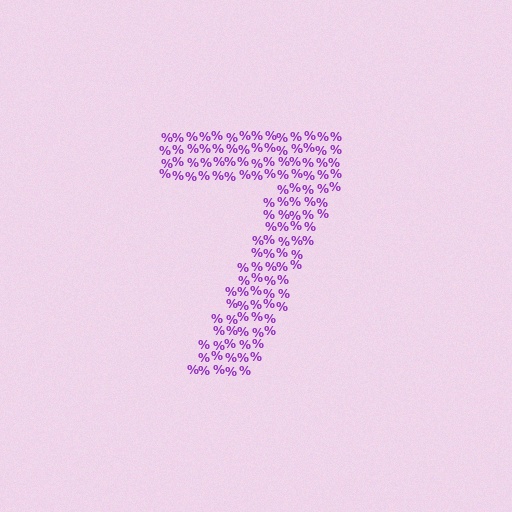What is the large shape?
The large shape is the digit 7.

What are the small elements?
The small elements are percent signs.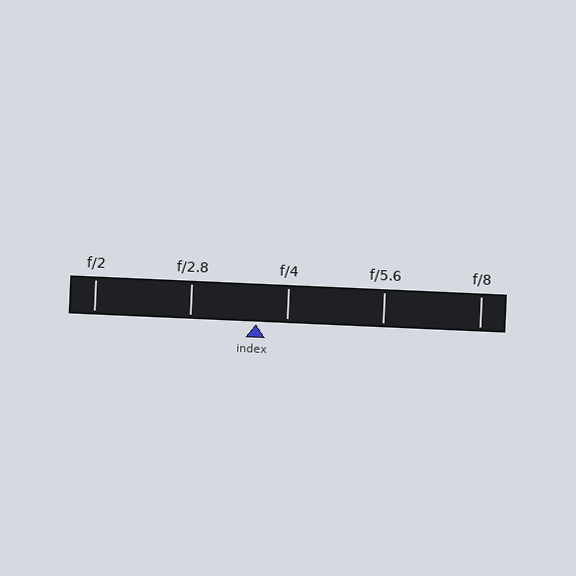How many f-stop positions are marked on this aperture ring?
There are 5 f-stop positions marked.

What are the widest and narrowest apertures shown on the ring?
The widest aperture shown is f/2 and the narrowest is f/8.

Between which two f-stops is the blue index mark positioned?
The index mark is between f/2.8 and f/4.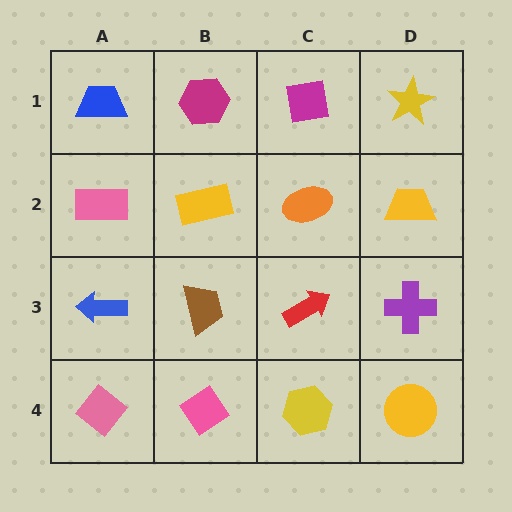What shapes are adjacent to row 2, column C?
A magenta square (row 1, column C), a red arrow (row 3, column C), a yellow rectangle (row 2, column B), a yellow trapezoid (row 2, column D).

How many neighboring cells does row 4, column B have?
3.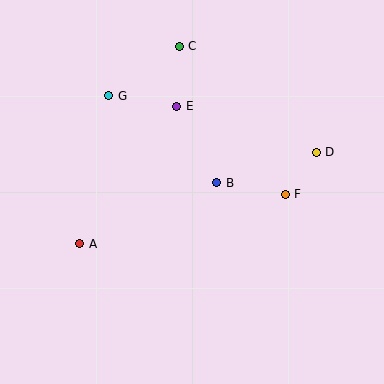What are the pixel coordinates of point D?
Point D is at (316, 152).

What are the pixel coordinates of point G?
Point G is at (109, 96).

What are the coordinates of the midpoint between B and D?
The midpoint between B and D is at (267, 167).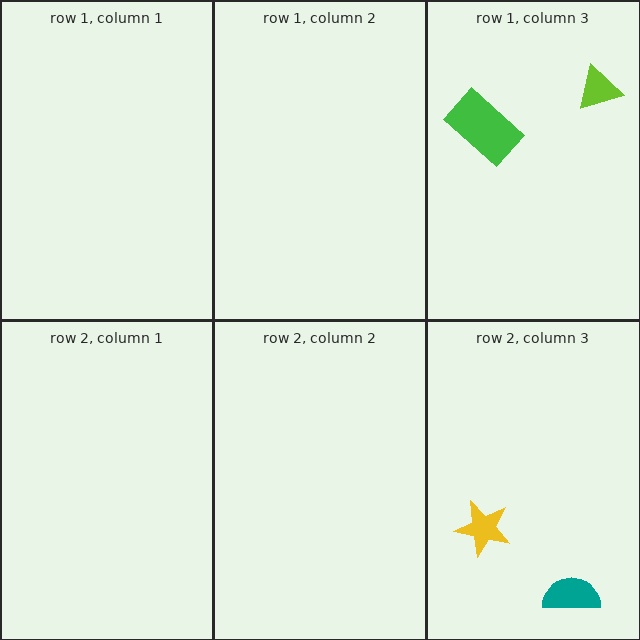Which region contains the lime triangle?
The row 1, column 3 region.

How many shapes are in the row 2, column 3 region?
2.